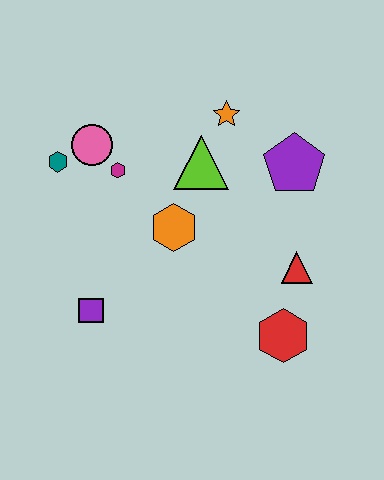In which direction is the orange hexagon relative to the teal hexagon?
The orange hexagon is to the right of the teal hexagon.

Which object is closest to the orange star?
The lime triangle is closest to the orange star.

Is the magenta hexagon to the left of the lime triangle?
Yes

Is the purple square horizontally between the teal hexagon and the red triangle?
Yes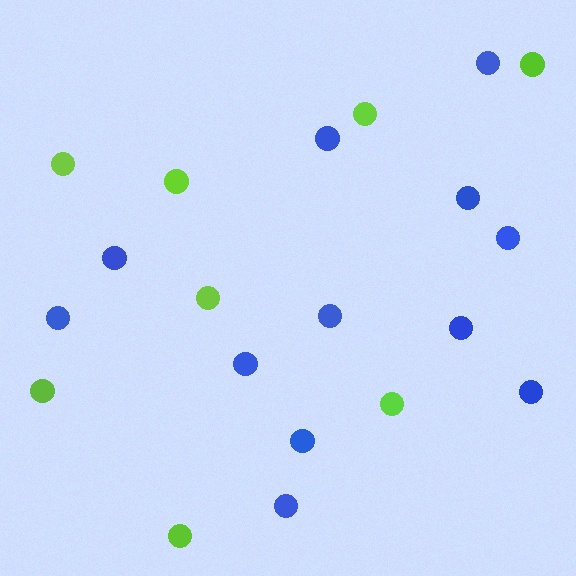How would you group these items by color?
There are 2 groups: one group of lime circles (8) and one group of blue circles (12).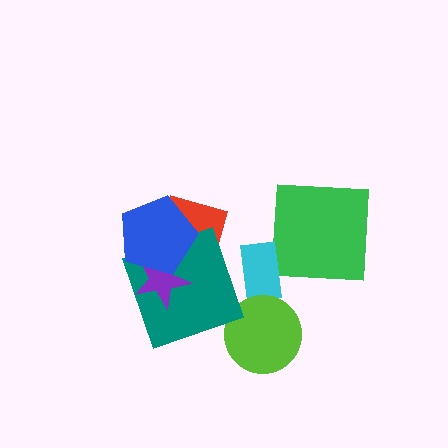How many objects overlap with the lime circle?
0 objects overlap with the lime circle.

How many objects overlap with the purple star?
3 objects overlap with the purple star.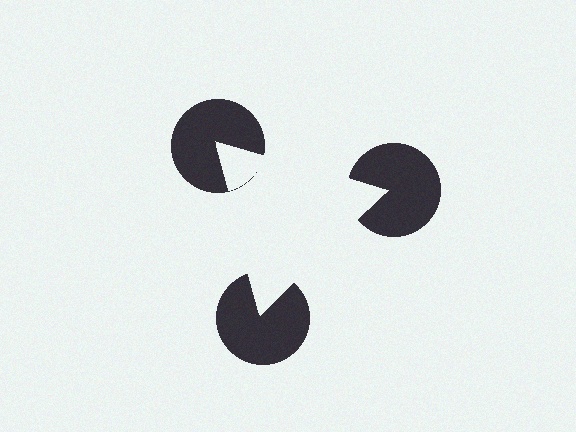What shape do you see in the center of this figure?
An illusory triangle — its edges are inferred from the aligned wedge cuts in the pac-man discs, not physically drawn.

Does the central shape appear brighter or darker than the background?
It typically appears slightly brighter than the background, even though no actual brightness change is drawn.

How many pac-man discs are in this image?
There are 3 — one at each vertex of the illusory triangle.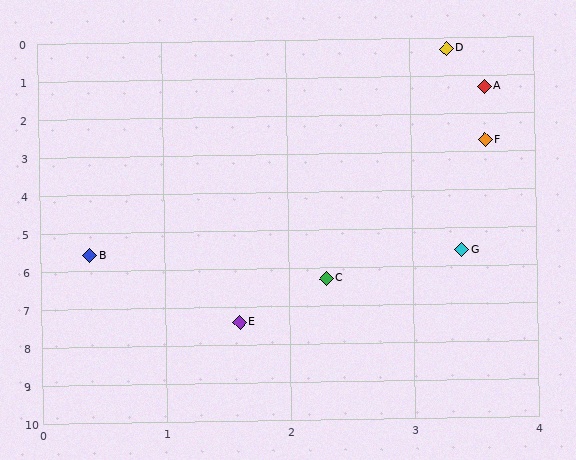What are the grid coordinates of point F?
Point F is at approximately (3.6, 2.7).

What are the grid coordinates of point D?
Point D is at approximately (3.3, 0.3).